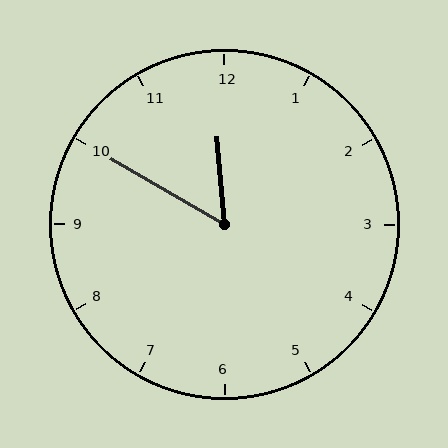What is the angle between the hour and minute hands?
Approximately 55 degrees.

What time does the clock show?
11:50.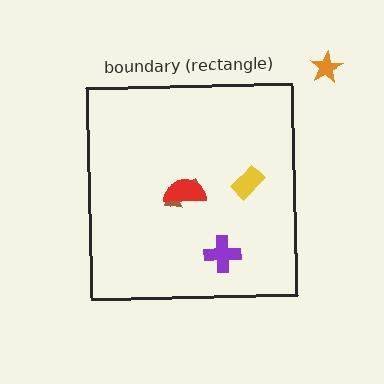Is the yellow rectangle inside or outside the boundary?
Inside.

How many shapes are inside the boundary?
4 inside, 1 outside.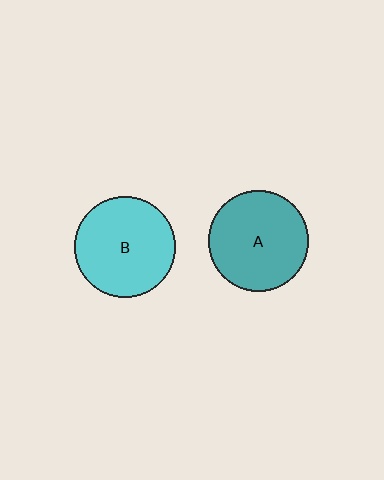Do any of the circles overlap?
No, none of the circles overlap.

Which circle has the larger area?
Circle B (cyan).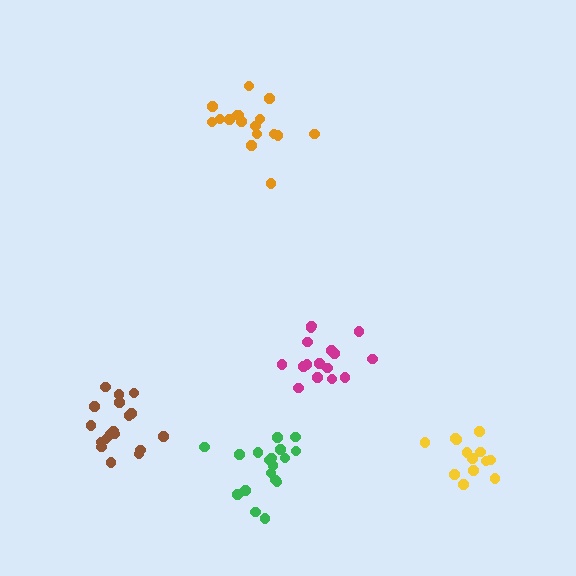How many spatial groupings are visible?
There are 5 spatial groupings.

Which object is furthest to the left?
The brown cluster is leftmost.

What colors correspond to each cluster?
The clusters are colored: magenta, orange, yellow, brown, green.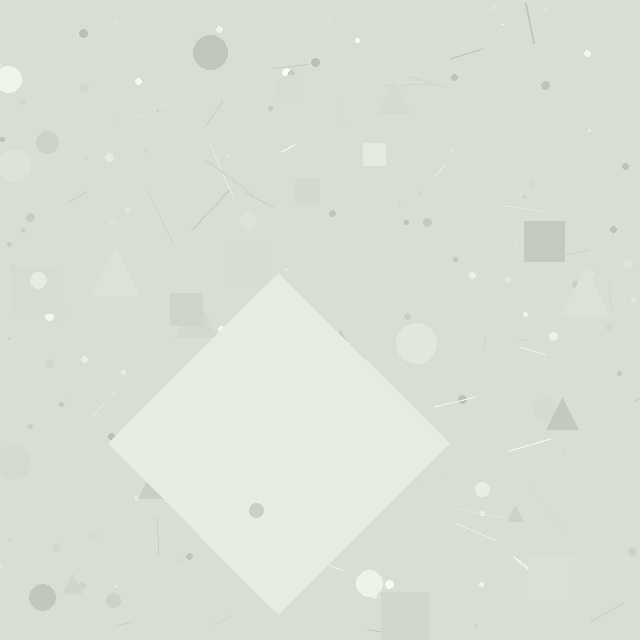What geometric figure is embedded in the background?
A diamond is embedded in the background.